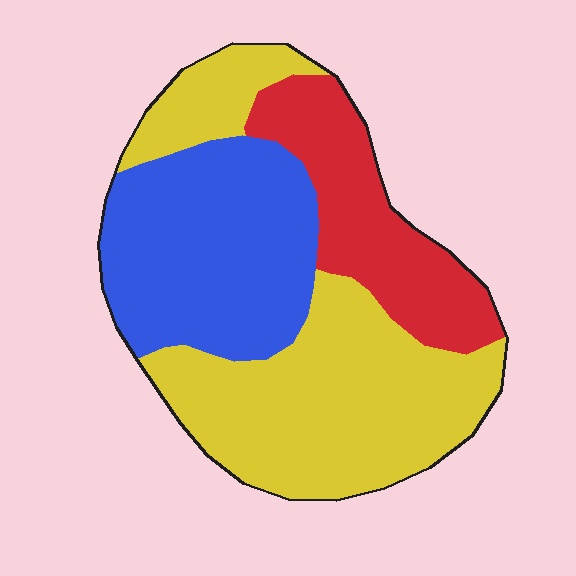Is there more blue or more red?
Blue.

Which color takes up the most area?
Yellow, at roughly 45%.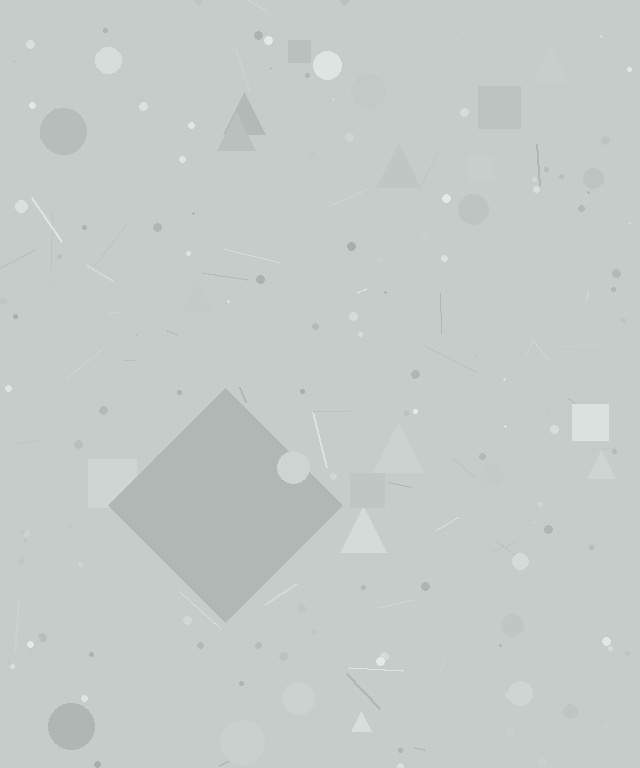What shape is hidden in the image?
A diamond is hidden in the image.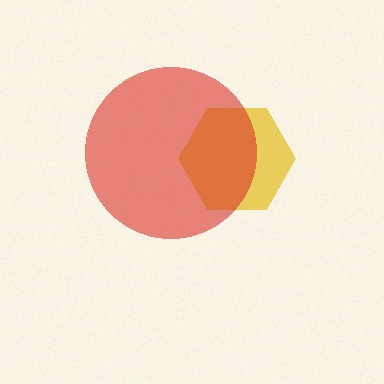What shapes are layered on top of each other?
The layered shapes are: a yellow hexagon, a red circle.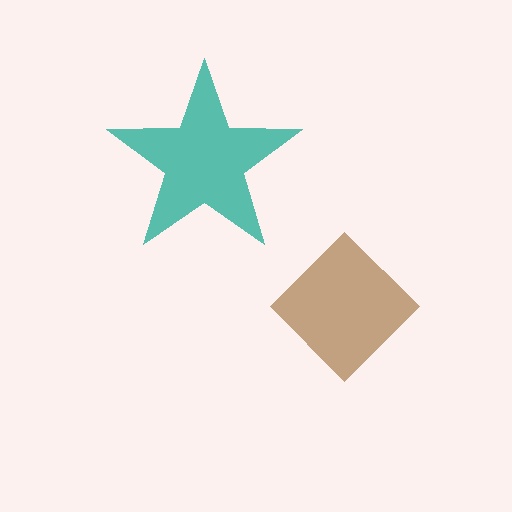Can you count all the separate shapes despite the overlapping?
Yes, there are 2 separate shapes.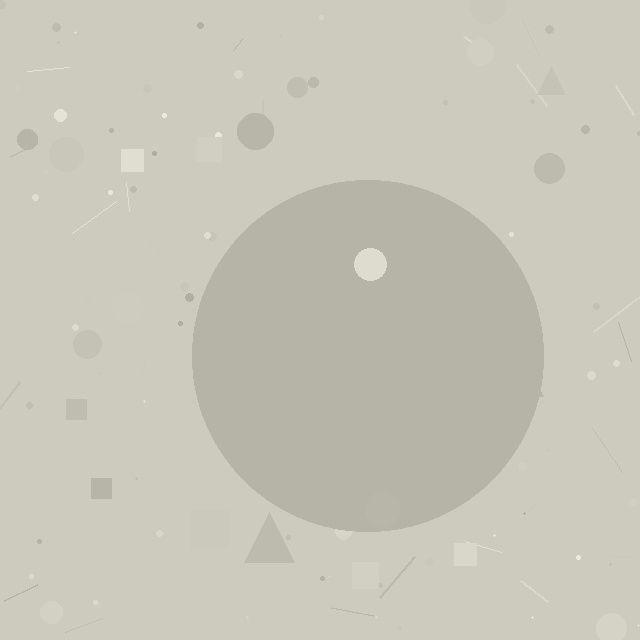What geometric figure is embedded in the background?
A circle is embedded in the background.